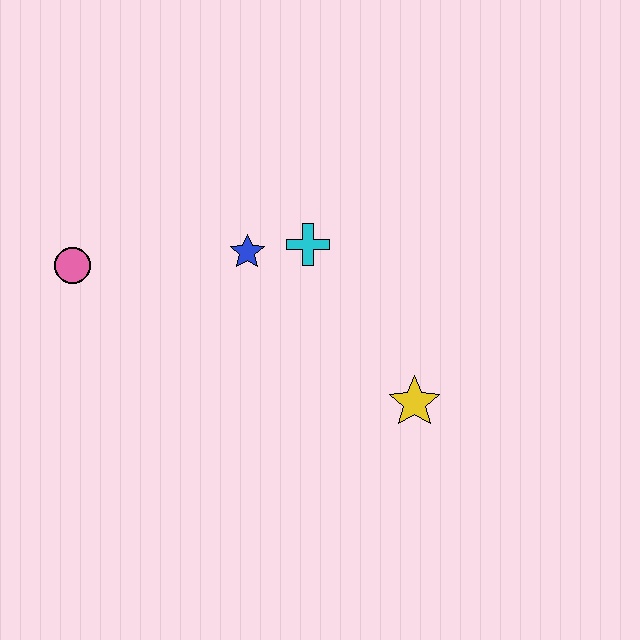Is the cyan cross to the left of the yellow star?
Yes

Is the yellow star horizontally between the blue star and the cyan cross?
No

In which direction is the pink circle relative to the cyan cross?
The pink circle is to the left of the cyan cross.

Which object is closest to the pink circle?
The blue star is closest to the pink circle.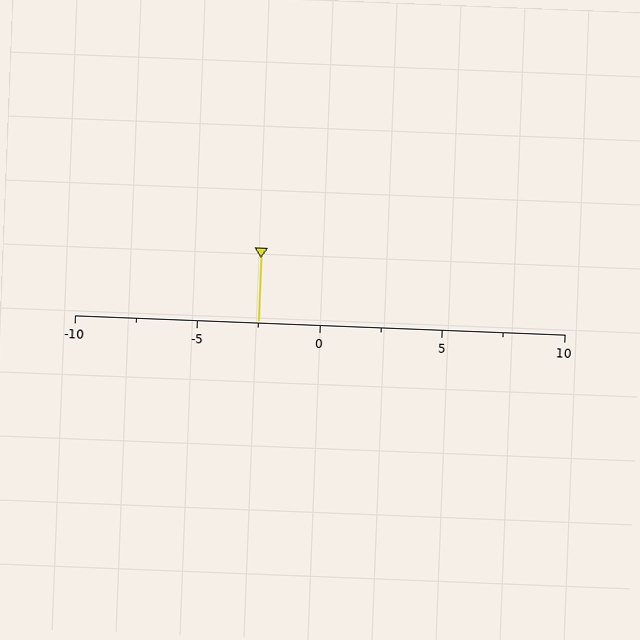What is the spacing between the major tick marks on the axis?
The major ticks are spaced 5 apart.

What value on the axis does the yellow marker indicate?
The marker indicates approximately -2.5.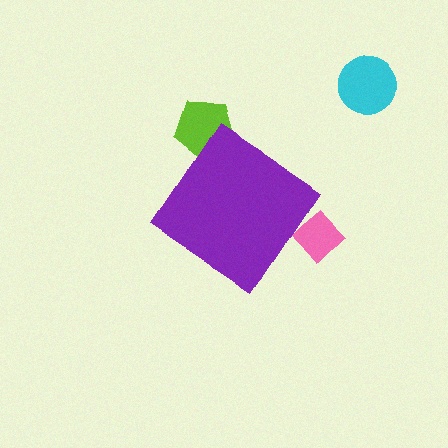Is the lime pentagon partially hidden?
Yes, the lime pentagon is partially hidden behind the purple diamond.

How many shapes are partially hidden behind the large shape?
2 shapes are partially hidden.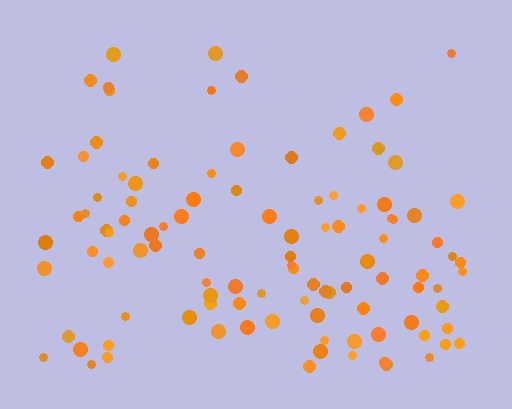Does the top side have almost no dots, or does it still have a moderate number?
Still a moderate number, just noticeably fewer than the bottom.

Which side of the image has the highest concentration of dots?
The bottom.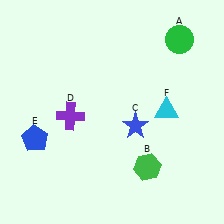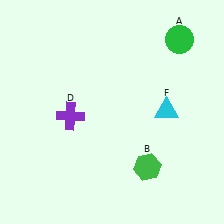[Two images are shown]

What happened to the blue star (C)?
The blue star (C) was removed in Image 2. It was in the bottom-right area of Image 1.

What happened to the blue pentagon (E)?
The blue pentagon (E) was removed in Image 2. It was in the bottom-left area of Image 1.